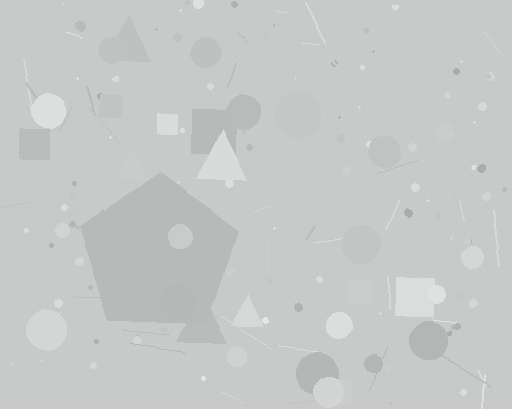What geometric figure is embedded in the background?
A pentagon is embedded in the background.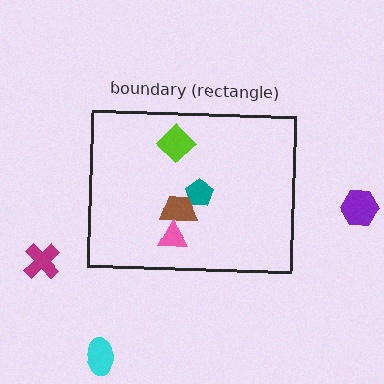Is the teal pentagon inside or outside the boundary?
Inside.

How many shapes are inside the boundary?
4 inside, 3 outside.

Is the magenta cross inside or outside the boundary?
Outside.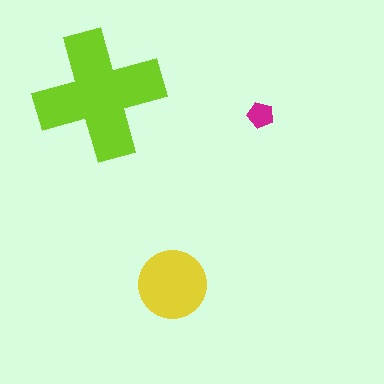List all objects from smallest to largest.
The magenta pentagon, the yellow circle, the lime cross.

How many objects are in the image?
There are 3 objects in the image.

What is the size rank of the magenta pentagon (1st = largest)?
3rd.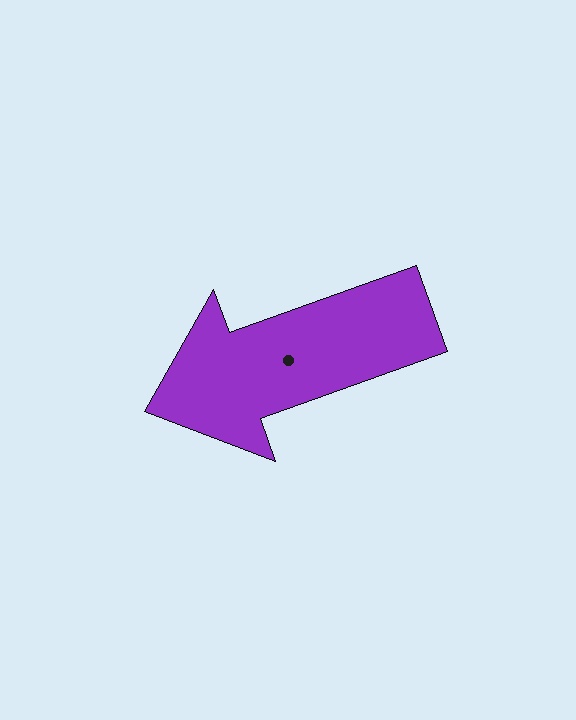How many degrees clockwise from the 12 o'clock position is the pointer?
Approximately 250 degrees.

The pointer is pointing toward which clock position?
Roughly 8 o'clock.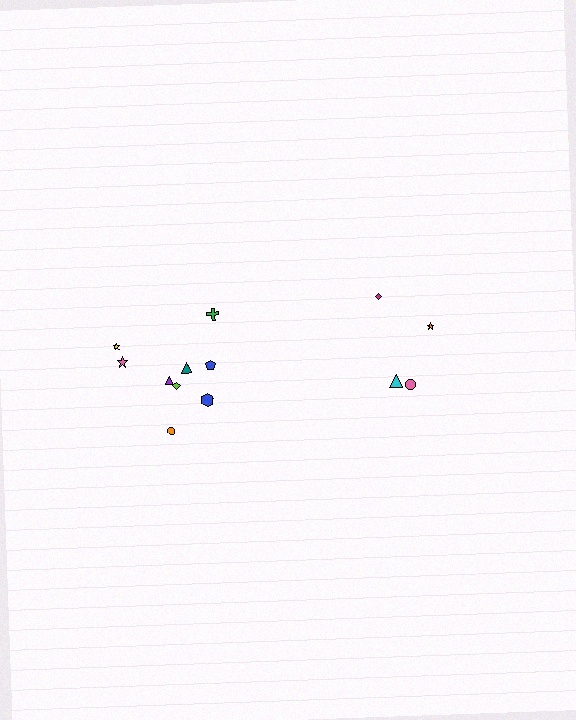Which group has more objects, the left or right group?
The left group.